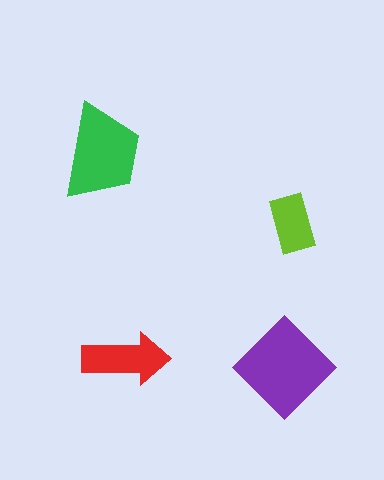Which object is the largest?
The purple diamond.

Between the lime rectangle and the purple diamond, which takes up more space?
The purple diamond.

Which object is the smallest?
The lime rectangle.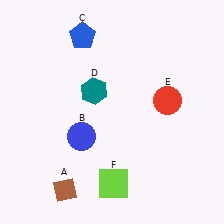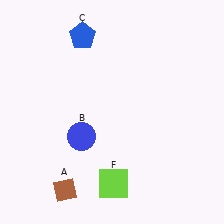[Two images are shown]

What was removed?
The teal hexagon (D), the red circle (E) were removed in Image 2.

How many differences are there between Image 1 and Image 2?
There are 2 differences between the two images.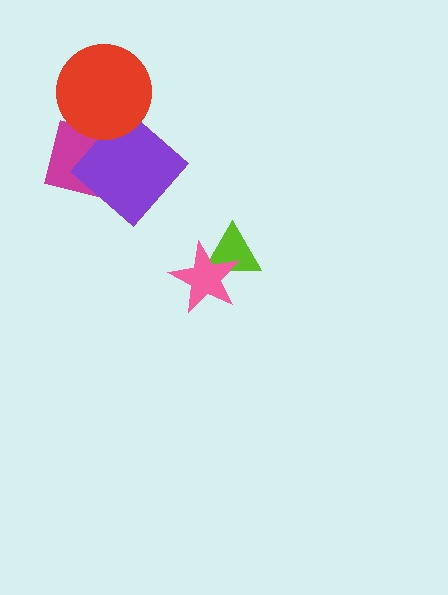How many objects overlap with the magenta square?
2 objects overlap with the magenta square.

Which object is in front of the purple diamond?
The red circle is in front of the purple diamond.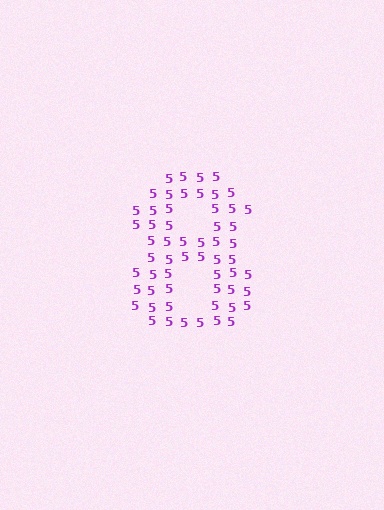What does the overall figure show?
The overall figure shows the digit 8.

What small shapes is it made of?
It is made of small digit 5's.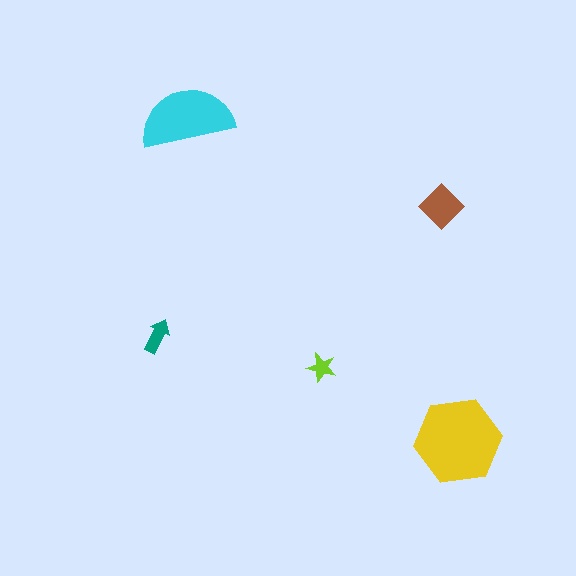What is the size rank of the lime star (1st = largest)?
5th.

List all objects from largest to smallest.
The yellow hexagon, the cyan semicircle, the brown diamond, the teal arrow, the lime star.